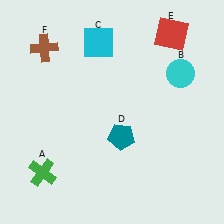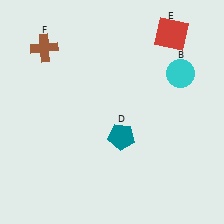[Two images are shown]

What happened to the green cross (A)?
The green cross (A) was removed in Image 2. It was in the bottom-left area of Image 1.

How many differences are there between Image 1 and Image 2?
There are 2 differences between the two images.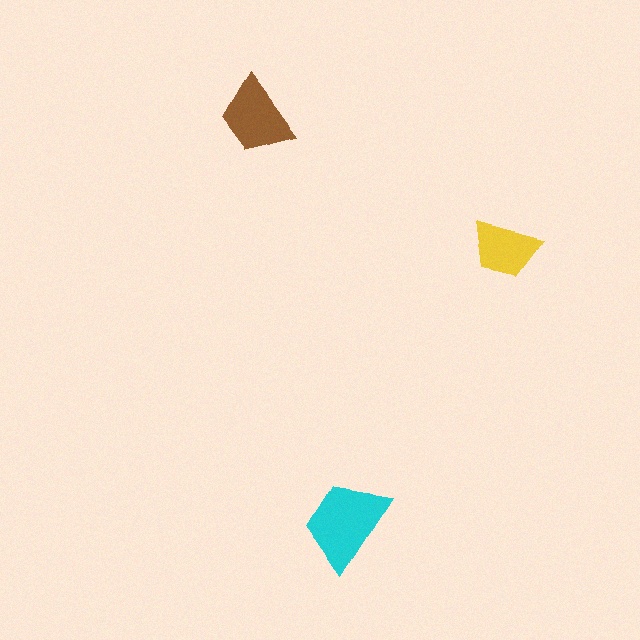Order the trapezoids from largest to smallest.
the cyan one, the brown one, the yellow one.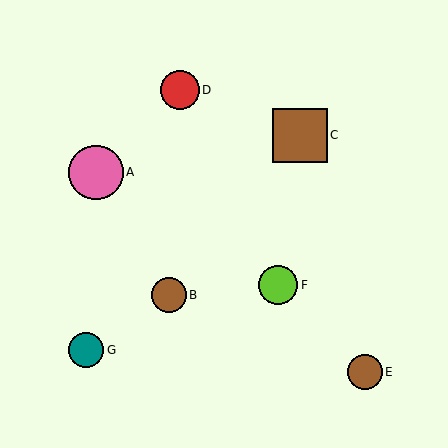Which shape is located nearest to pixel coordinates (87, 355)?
The teal circle (labeled G) at (86, 350) is nearest to that location.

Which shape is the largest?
The pink circle (labeled A) is the largest.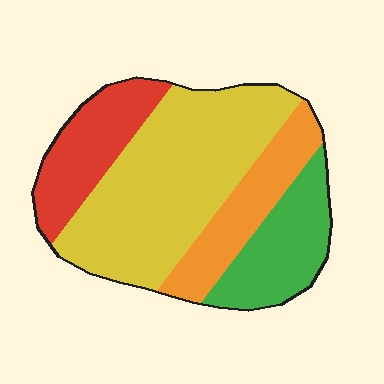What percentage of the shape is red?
Red covers around 20% of the shape.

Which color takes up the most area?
Yellow, at roughly 45%.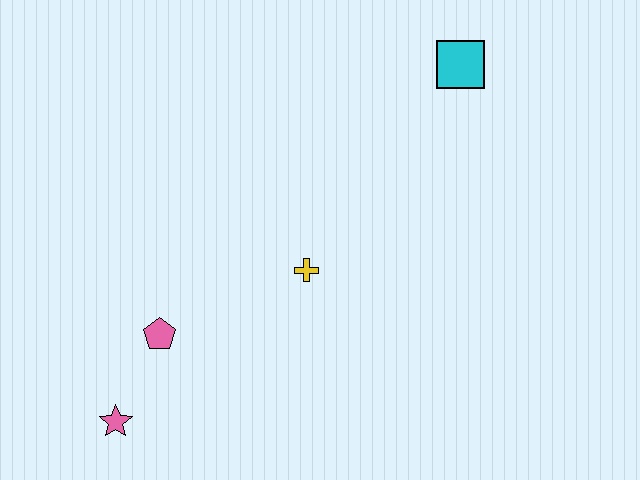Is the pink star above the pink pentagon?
No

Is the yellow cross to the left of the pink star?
No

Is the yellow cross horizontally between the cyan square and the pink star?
Yes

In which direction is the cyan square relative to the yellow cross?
The cyan square is above the yellow cross.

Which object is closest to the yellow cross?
The pink pentagon is closest to the yellow cross.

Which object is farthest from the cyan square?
The pink star is farthest from the cyan square.